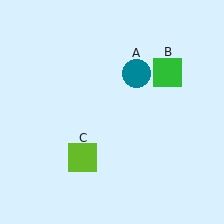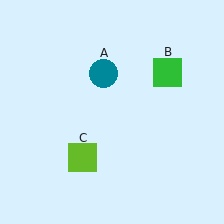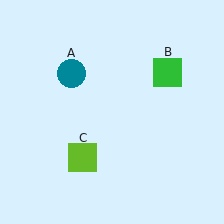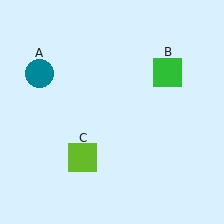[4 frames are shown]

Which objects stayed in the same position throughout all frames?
Green square (object B) and lime square (object C) remained stationary.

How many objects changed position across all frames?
1 object changed position: teal circle (object A).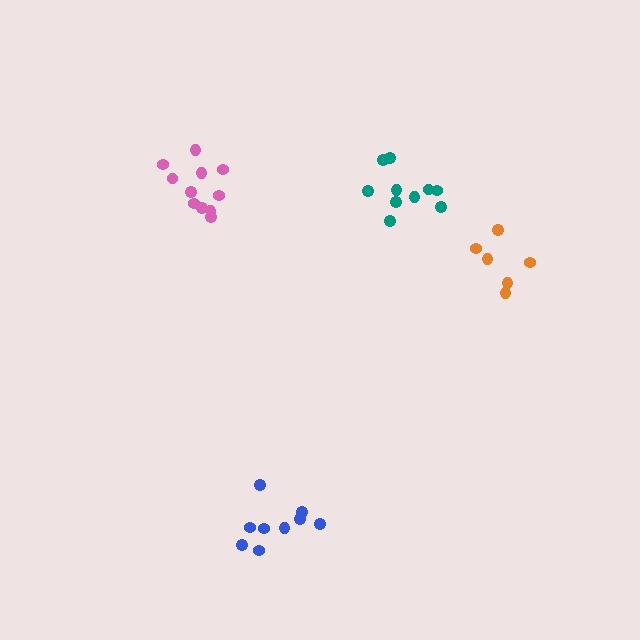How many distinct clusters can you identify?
There are 4 distinct clusters.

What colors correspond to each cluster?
The clusters are colored: blue, teal, pink, orange.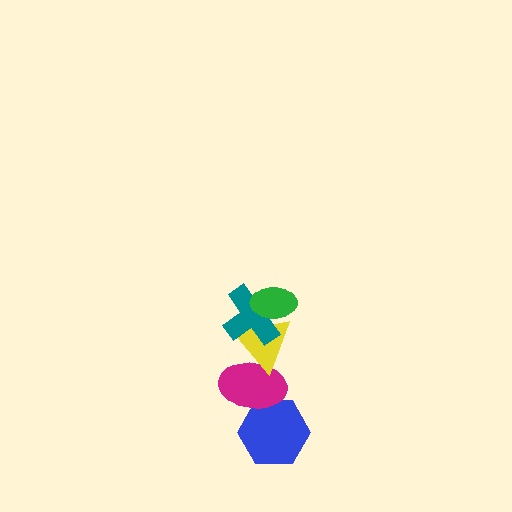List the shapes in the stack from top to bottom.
From top to bottom: the green ellipse, the teal cross, the yellow triangle, the magenta ellipse, the blue hexagon.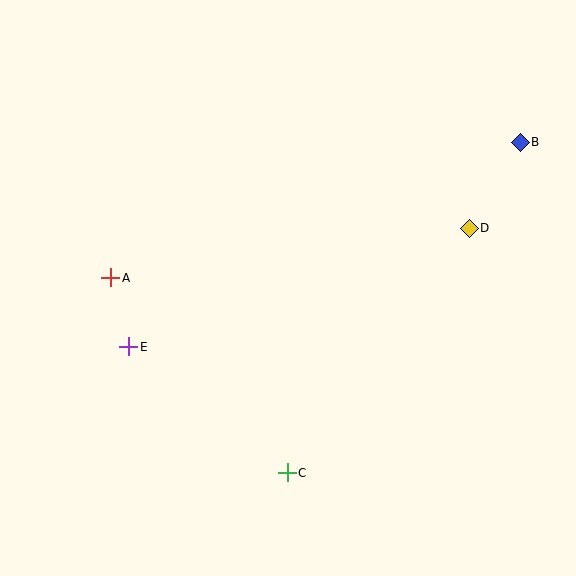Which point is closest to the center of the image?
Point E at (129, 347) is closest to the center.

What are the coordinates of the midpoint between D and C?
The midpoint between D and C is at (378, 351).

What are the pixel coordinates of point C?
Point C is at (287, 473).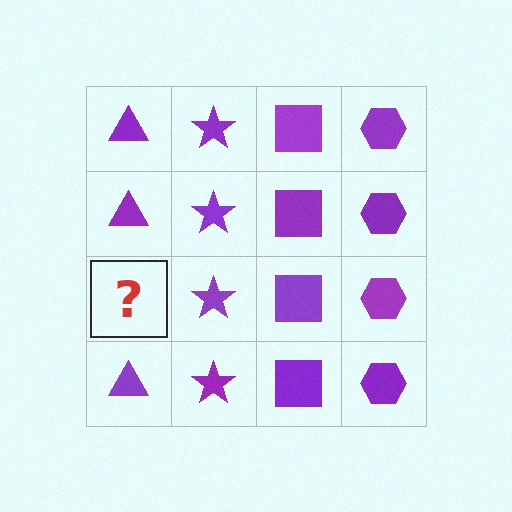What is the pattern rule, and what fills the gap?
The rule is that each column has a consistent shape. The gap should be filled with a purple triangle.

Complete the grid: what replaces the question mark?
The question mark should be replaced with a purple triangle.